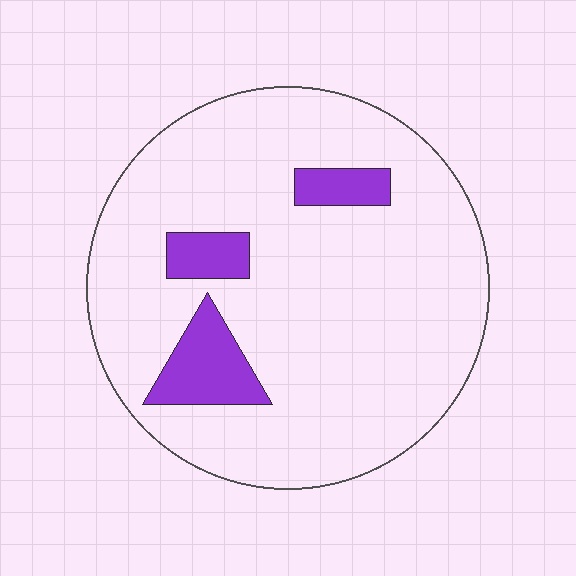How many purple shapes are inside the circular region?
3.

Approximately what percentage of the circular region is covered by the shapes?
Approximately 10%.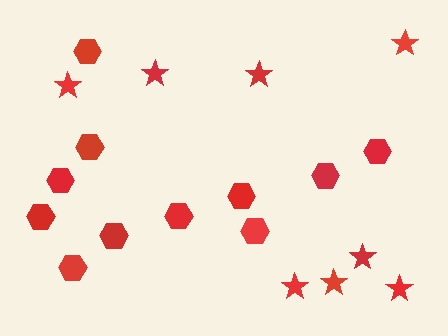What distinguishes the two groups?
There are 2 groups: one group of stars (8) and one group of hexagons (11).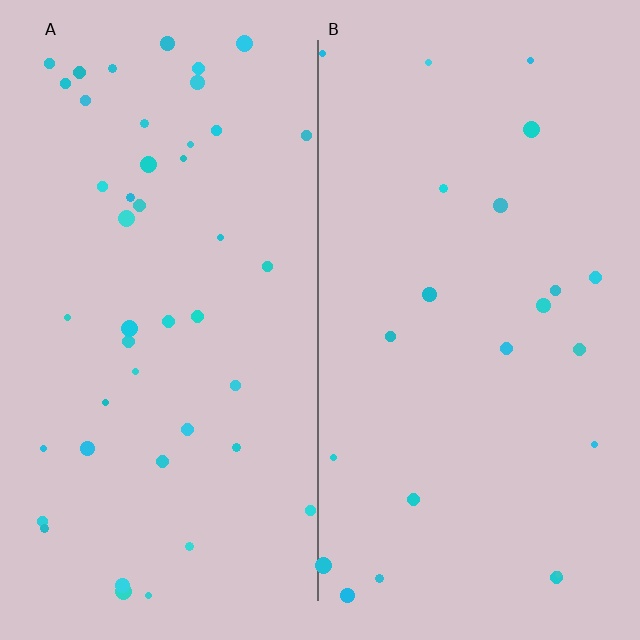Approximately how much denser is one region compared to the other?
Approximately 2.0× — region A over region B.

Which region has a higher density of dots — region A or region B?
A (the left).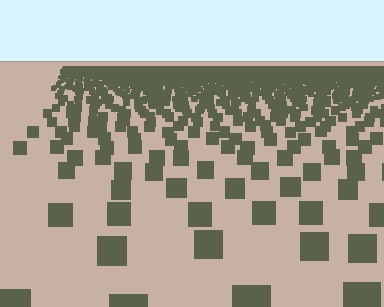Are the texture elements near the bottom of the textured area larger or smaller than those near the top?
Larger. Near the bottom, elements are closer to the viewer and appear at a bigger on-screen size.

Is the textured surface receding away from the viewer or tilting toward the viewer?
The surface is receding away from the viewer. Texture elements get smaller and denser toward the top.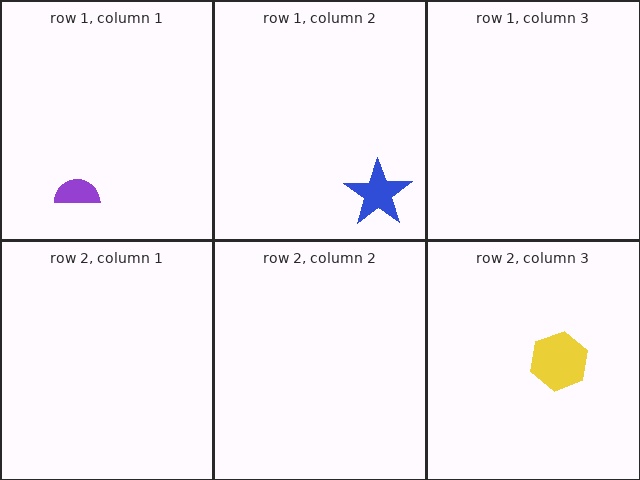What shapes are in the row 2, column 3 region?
The yellow hexagon.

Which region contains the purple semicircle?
The row 1, column 1 region.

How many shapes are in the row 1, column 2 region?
1.